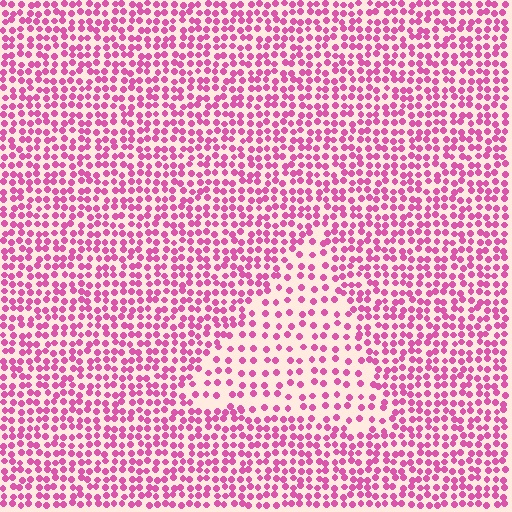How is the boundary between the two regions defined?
The boundary is defined by a change in element density (approximately 1.9x ratio). All elements are the same color, size, and shape.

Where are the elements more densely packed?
The elements are more densely packed outside the triangle boundary.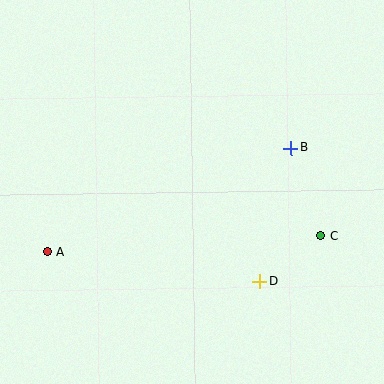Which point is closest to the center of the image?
Point B at (291, 148) is closest to the center.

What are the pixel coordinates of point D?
Point D is at (260, 281).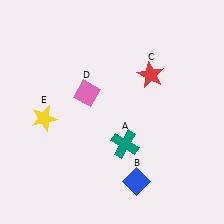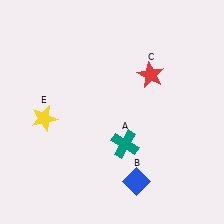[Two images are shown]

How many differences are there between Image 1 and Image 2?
There is 1 difference between the two images.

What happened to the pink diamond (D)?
The pink diamond (D) was removed in Image 2. It was in the top-left area of Image 1.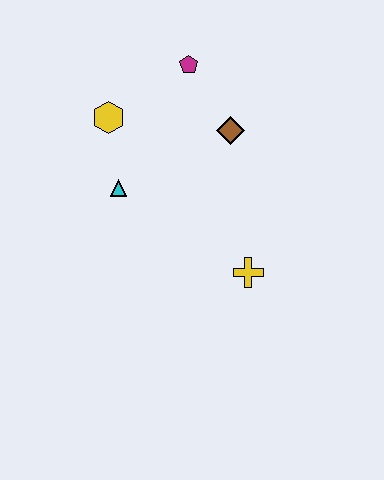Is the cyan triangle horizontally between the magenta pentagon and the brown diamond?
No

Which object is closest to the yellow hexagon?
The cyan triangle is closest to the yellow hexagon.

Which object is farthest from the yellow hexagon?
The yellow cross is farthest from the yellow hexagon.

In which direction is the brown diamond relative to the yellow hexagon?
The brown diamond is to the right of the yellow hexagon.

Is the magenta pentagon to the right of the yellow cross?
No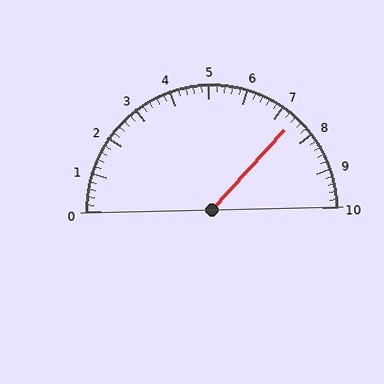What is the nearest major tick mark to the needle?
The nearest major tick mark is 7.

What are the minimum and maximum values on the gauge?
The gauge ranges from 0 to 10.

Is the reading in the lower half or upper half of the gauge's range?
The reading is in the upper half of the range (0 to 10).